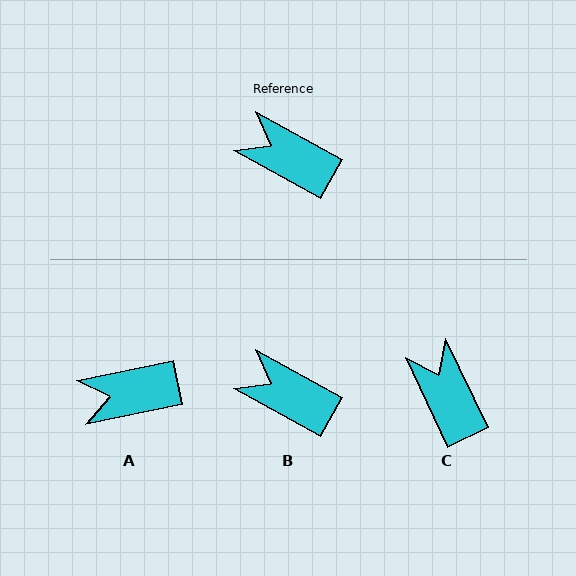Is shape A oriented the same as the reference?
No, it is off by about 41 degrees.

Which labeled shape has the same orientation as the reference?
B.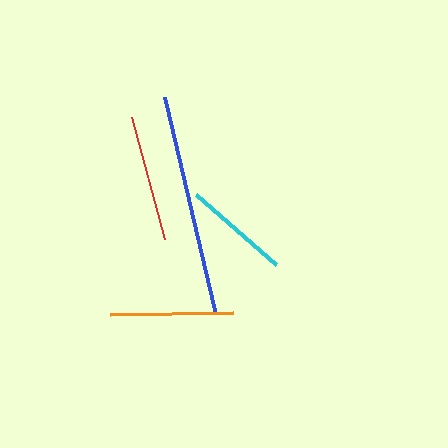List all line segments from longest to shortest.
From longest to shortest: blue, red, orange, cyan.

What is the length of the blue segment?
The blue segment is approximately 223 pixels long.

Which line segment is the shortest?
The cyan line is the shortest at approximately 106 pixels.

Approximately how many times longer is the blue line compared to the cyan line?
The blue line is approximately 2.1 times the length of the cyan line.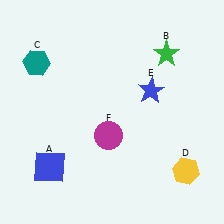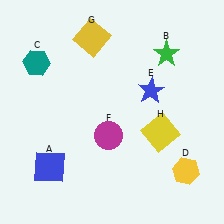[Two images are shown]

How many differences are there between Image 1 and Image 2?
There are 2 differences between the two images.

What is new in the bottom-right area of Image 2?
A yellow square (H) was added in the bottom-right area of Image 2.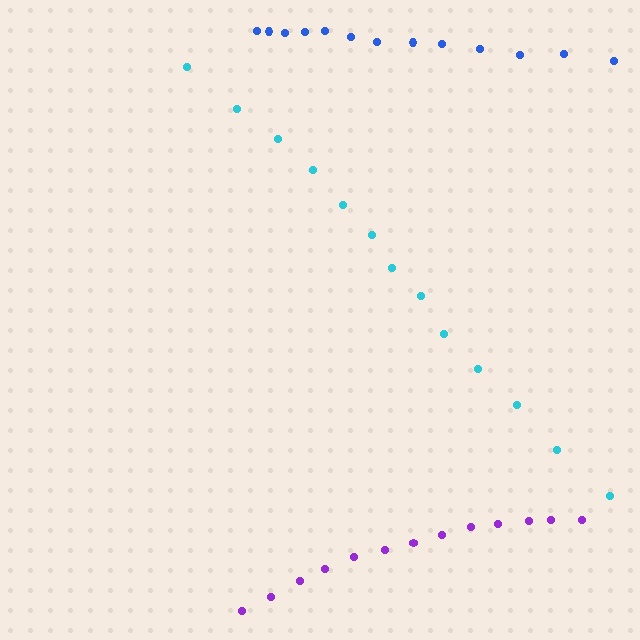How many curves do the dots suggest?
There are 3 distinct paths.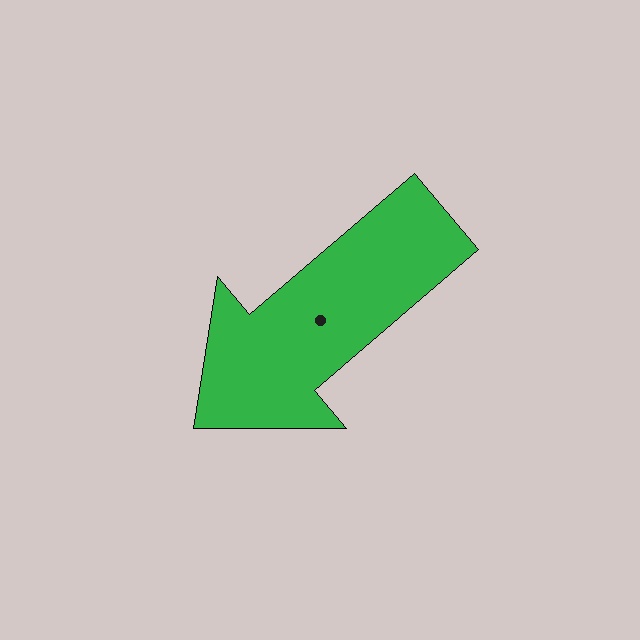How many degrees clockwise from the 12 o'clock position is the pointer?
Approximately 229 degrees.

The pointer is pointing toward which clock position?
Roughly 8 o'clock.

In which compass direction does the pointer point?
Southwest.